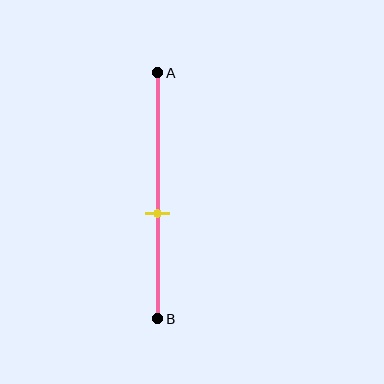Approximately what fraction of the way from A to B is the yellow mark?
The yellow mark is approximately 55% of the way from A to B.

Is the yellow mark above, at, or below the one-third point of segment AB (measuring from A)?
The yellow mark is below the one-third point of segment AB.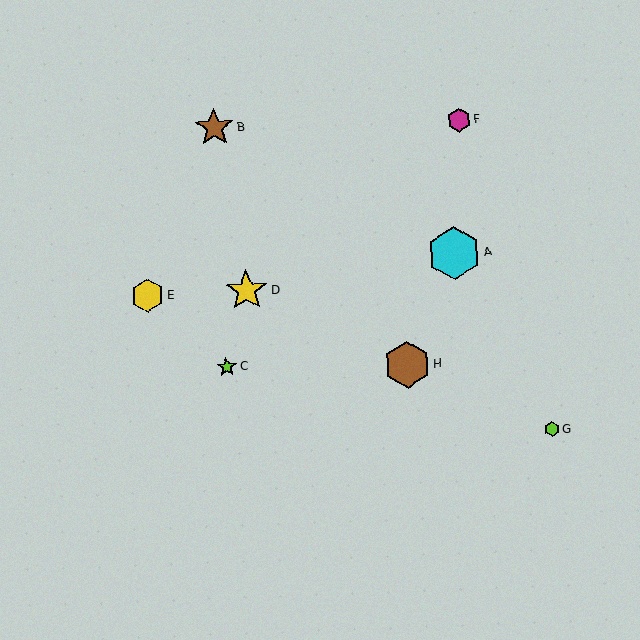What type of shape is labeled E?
Shape E is a yellow hexagon.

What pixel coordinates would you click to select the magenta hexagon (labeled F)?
Click at (459, 120) to select the magenta hexagon F.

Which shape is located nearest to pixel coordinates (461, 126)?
The magenta hexagon (labeled F) at (459, 120) is nearest to that location.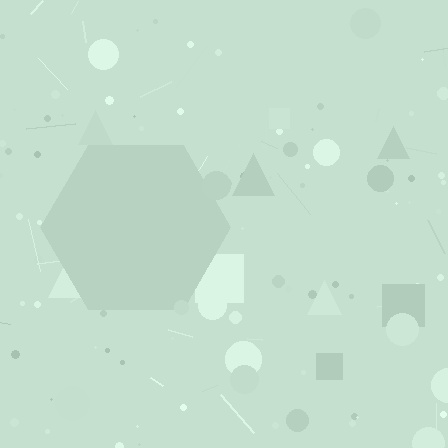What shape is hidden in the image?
A hexagon is hidden in the image.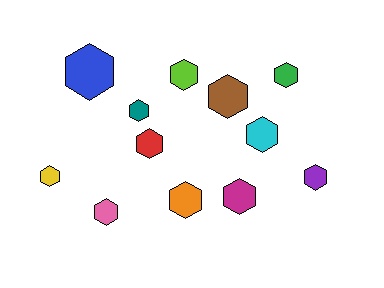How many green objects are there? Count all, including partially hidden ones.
There is 1 green object.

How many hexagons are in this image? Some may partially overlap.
There are 12 hexagons.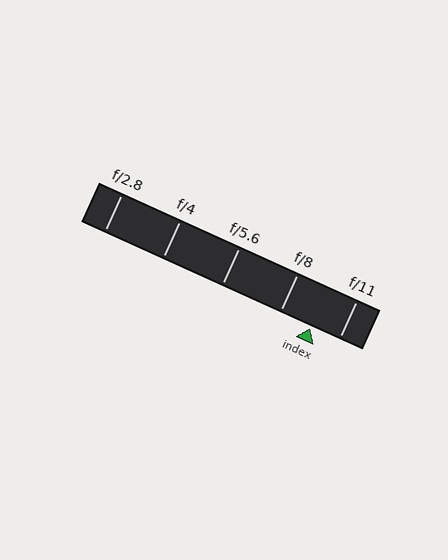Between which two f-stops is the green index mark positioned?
The index mark is between f/8 and f/11.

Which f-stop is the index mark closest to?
The index mark is closest to f/11.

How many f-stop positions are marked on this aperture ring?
There are 5 f-stop positions marked.